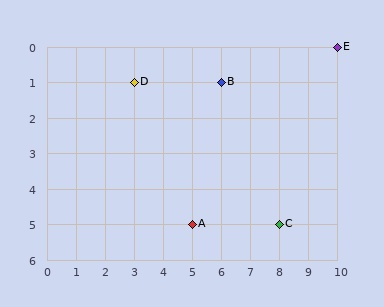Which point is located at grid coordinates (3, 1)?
Point D is at (3, 1).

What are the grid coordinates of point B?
Point B is at grid coordinates (6, 1).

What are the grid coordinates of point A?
Point A is at grid coordinates (5, 5).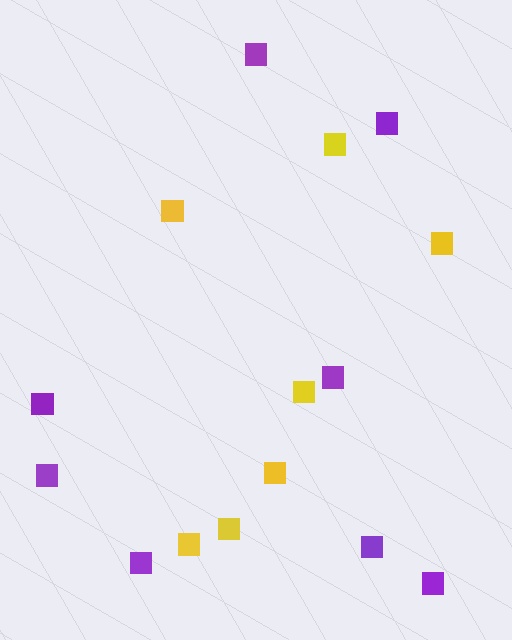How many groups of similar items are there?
There are 2 groups: one group of yellow squares (7) and one group of purple squares (8).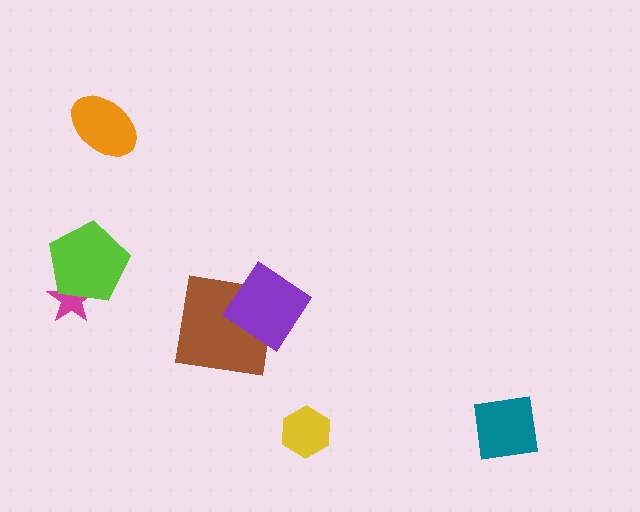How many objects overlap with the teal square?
0 objects overlap with the teal square.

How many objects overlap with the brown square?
1 object overlaps with the brown square.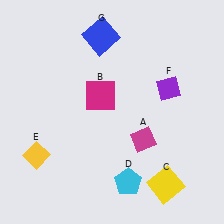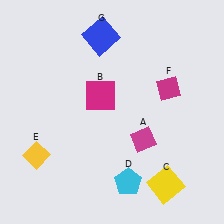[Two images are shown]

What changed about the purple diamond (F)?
In Image 1, F is purple. In Image 2, it changed to magenta.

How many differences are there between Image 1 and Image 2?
There is 1 difference between the two images.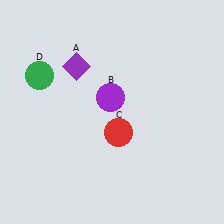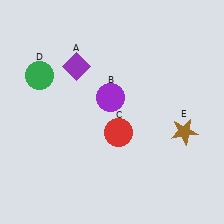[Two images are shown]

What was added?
A brown star (E) was added in Image 2.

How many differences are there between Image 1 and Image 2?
There is 1 difference between the two images.